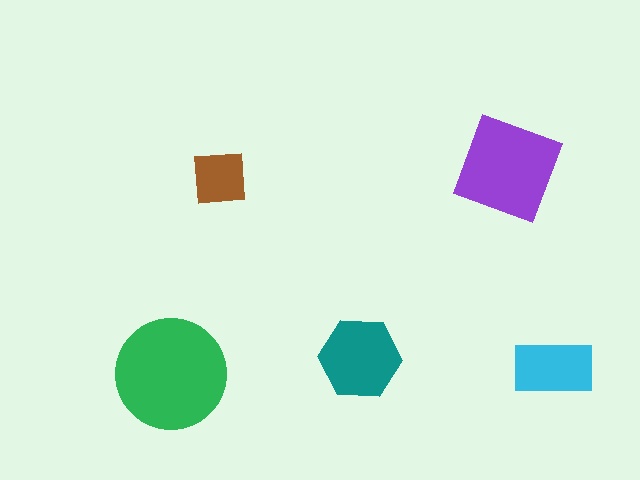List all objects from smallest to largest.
The brown square, the cyan rectangle, the teal hexagon, the purple square, the green circle.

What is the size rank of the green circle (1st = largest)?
1st.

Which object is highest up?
The purple square is topmost.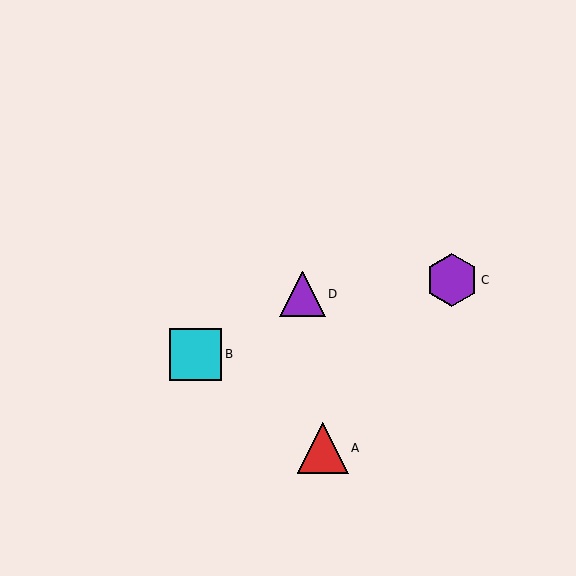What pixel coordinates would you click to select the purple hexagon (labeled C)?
Click at (452, 280) to select the purple hexagon C.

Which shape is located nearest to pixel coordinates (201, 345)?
The cyan square (labeled B) at (196, 354) is nearest to that location.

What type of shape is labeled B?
Shape B is a cyan square.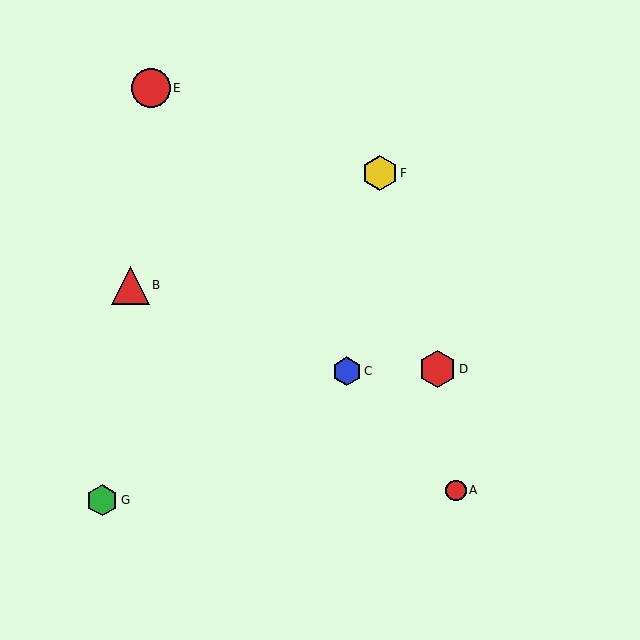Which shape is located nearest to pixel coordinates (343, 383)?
The blue hexagon (labeled C) at (347, 371) is nearest to that location.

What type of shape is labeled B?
Shape B is a red triangle.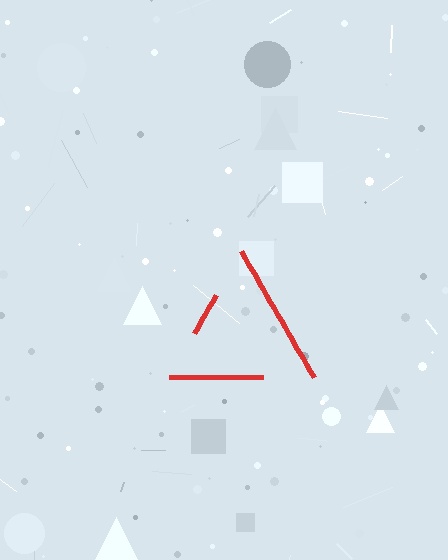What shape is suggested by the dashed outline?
The dashed outline suggests a triangle.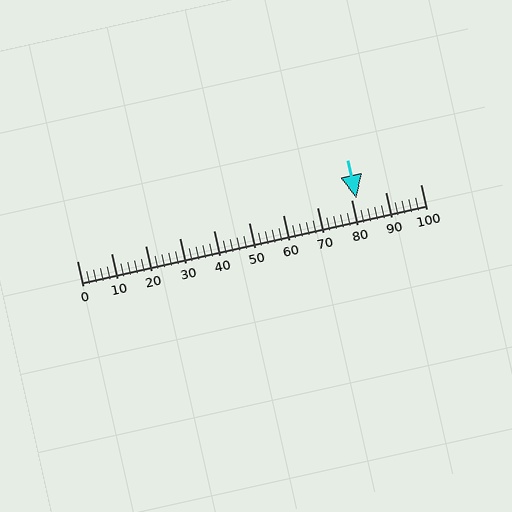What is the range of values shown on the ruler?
The ruler shows values from 0 to 100.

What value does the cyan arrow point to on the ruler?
The cyan arrow points to approximately 82.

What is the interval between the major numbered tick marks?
The major tick marks are spaced 10 units apart.